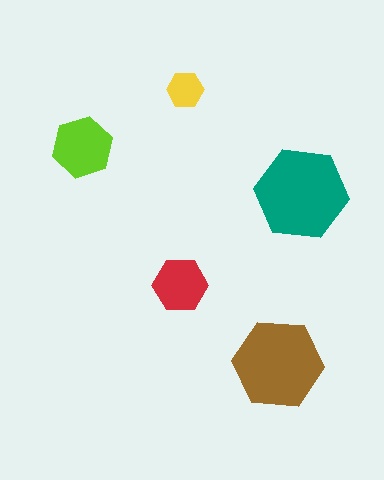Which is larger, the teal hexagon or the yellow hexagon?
The teal one.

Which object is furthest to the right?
The teal hexagon is rightmost.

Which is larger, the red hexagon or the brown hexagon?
The brown one.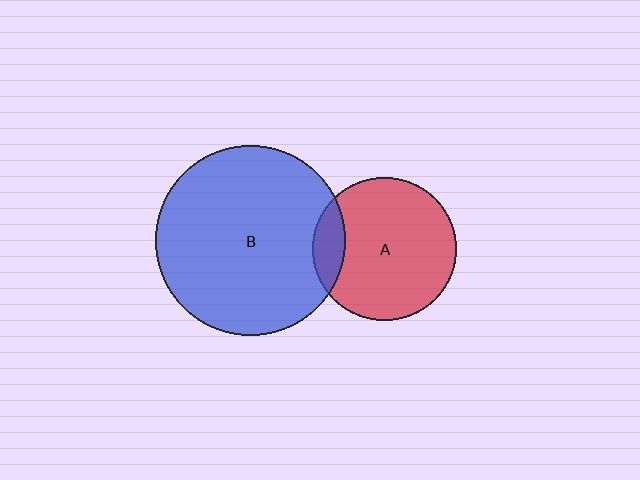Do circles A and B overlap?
Yes.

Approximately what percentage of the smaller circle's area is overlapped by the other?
Approximately 15%.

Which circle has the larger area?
Circle B (blue).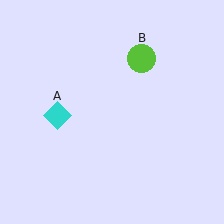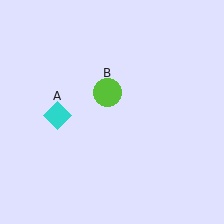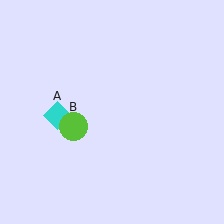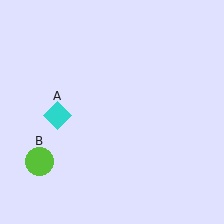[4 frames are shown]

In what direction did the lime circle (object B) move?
The lime circle (object B) moved down and to the left.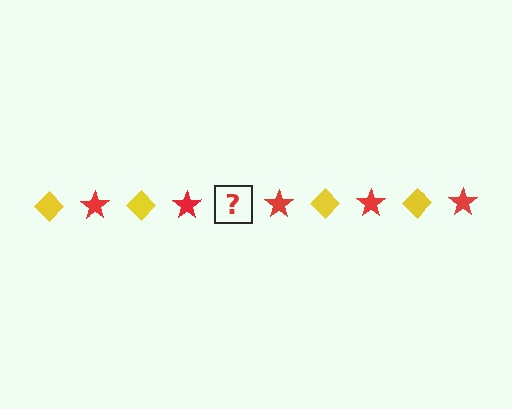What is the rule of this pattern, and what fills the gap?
The rule is that the pattern alternates between yellow diamond and red star. The gap should be filled with a yellow diamond.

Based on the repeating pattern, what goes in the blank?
The blank should be a yellow diamond.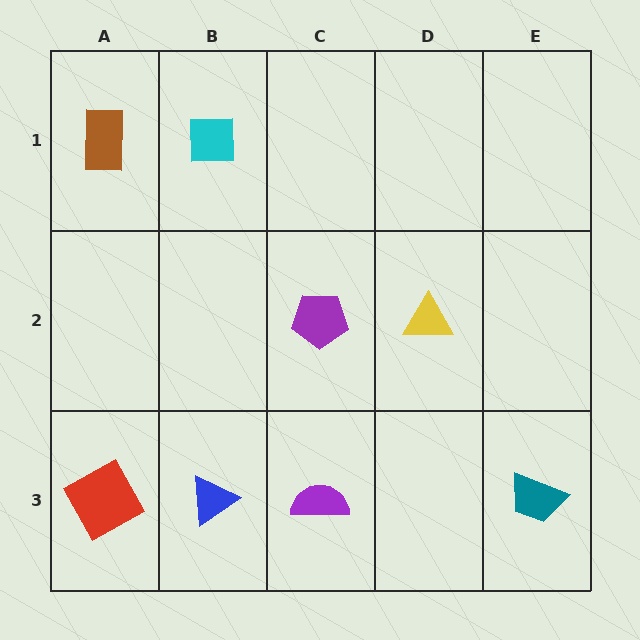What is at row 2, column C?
A purple pentagon.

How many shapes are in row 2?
2 shapes.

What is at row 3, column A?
A red square.